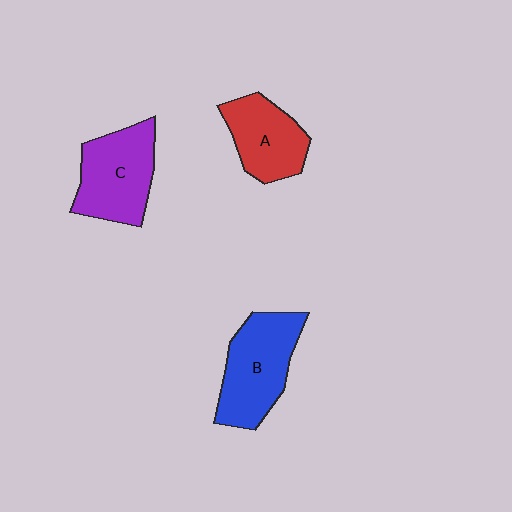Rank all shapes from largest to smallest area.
From largest to smallest: B (blue), C (purple), A (red).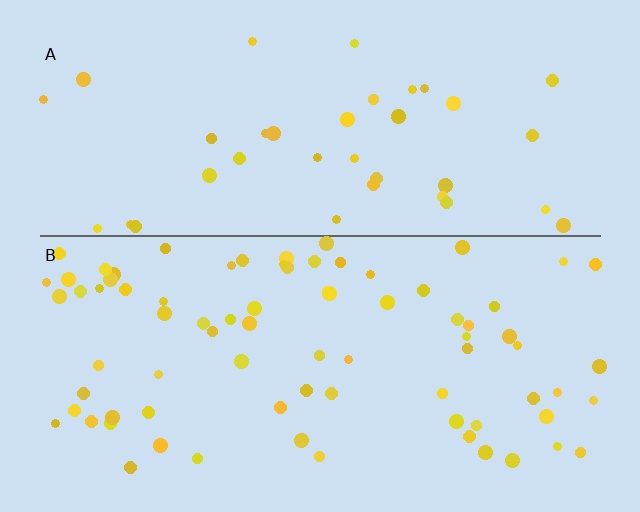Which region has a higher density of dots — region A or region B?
B (the bottom).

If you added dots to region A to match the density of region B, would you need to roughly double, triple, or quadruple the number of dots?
Approximately double.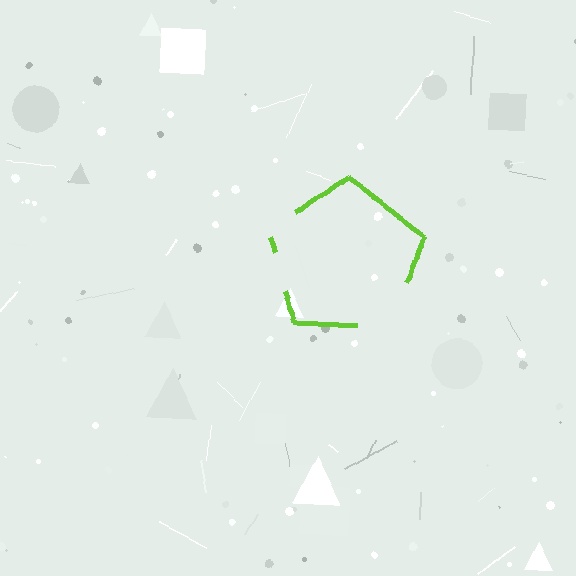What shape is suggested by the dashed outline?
The dashed outline suggests a pentagon.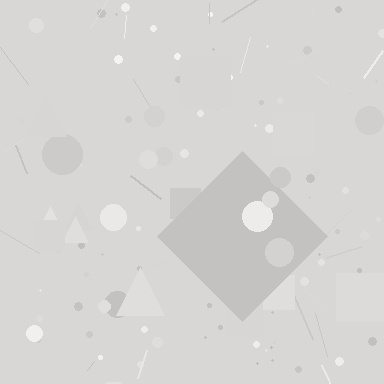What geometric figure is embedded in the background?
A diamond is embedded in the background.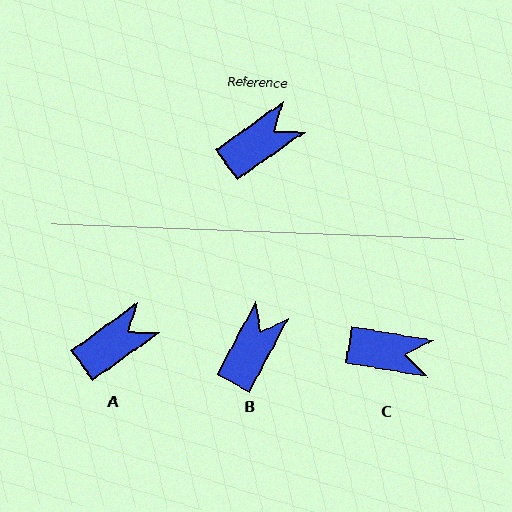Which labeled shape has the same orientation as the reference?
A.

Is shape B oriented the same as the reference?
No, it is off by about 27 degrees.